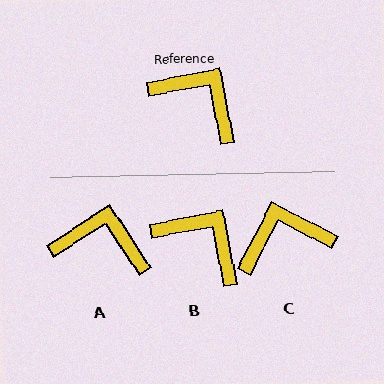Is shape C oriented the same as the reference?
No, it is off by about 52 degrees.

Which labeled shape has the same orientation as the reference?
B.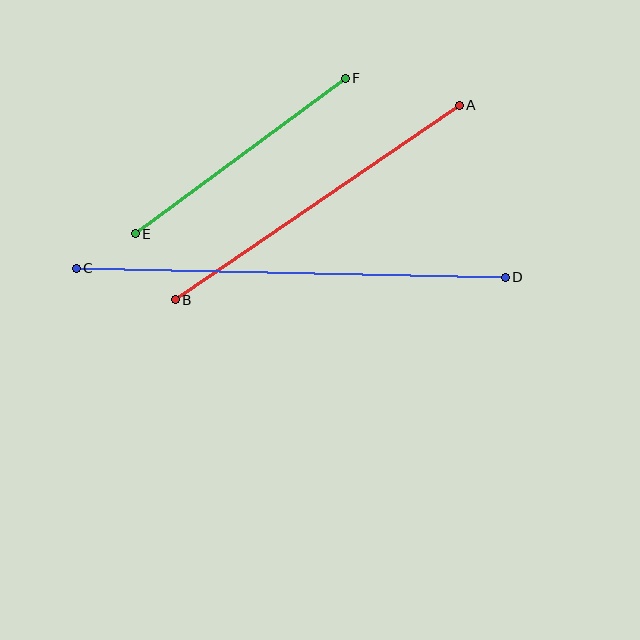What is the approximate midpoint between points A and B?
The midpoint is at approximately (317, 203) pixels.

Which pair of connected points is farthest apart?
Points C and D are farthest apart.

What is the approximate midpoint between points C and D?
The midpoint is at approximately (291, 273) pixels.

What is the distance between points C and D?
The distance is approximately 429 pixels.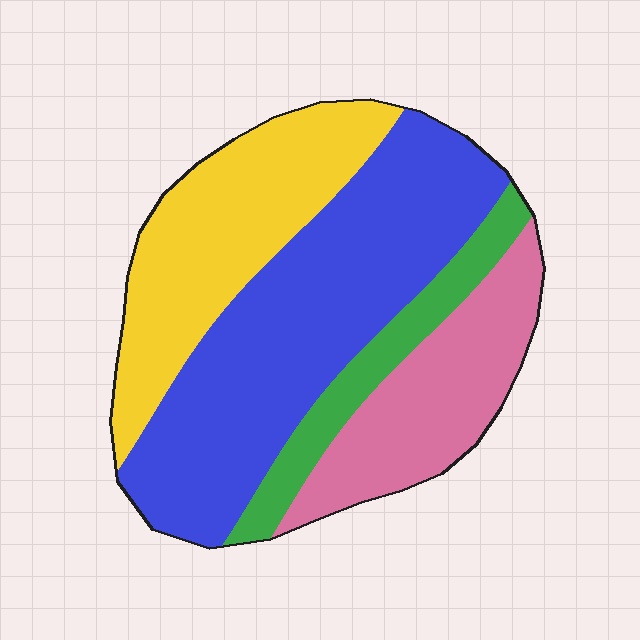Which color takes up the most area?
Blue, at roughly 45%.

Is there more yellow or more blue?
Blue.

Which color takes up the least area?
Green, at roughly 10%.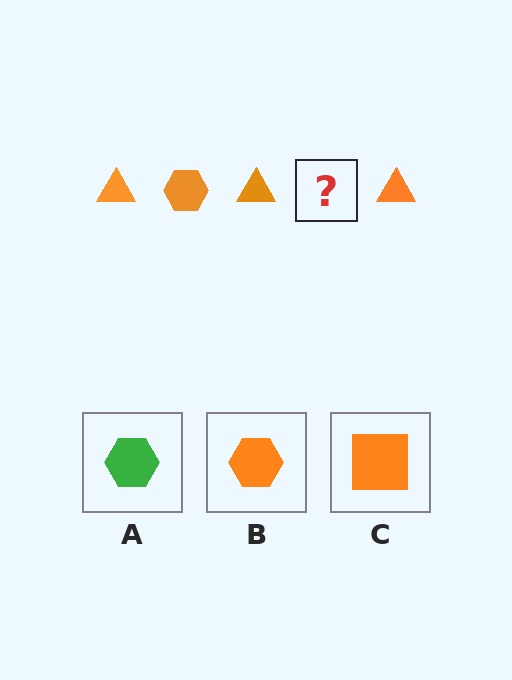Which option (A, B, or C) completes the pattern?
B.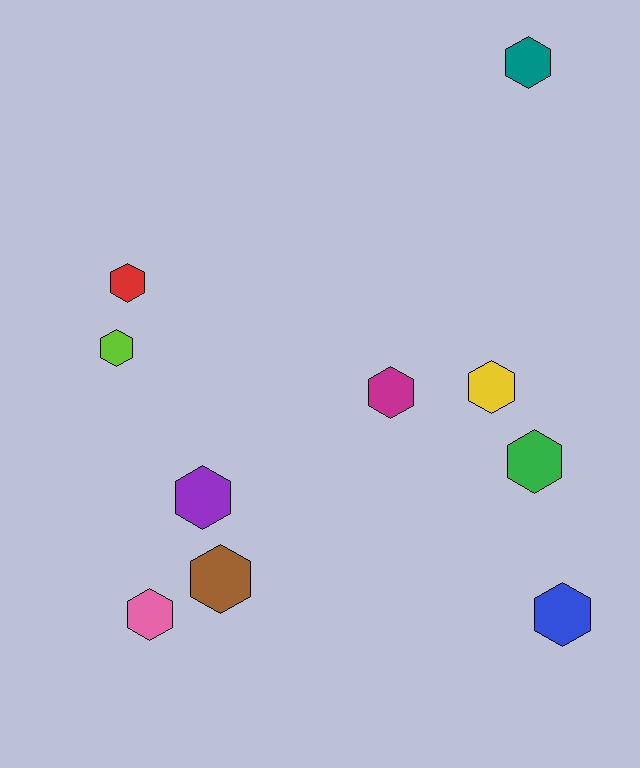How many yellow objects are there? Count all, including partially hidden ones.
There is 1 yellow object.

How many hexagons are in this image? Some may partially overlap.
There are 10 hexagons.